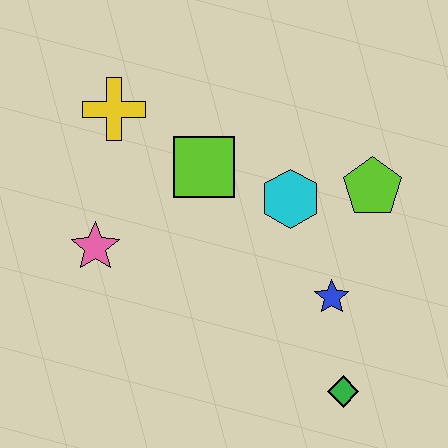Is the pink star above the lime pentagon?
No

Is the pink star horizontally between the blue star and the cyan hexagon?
No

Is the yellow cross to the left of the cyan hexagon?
Yes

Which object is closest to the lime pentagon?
The cyan hexagon is closest to the lime pentagon.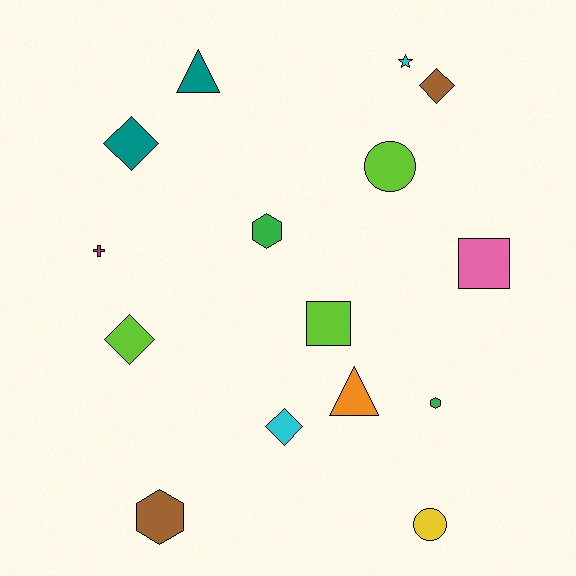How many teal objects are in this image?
There are 2 teal objects.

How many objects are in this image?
There are 15 objects.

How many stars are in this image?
There is 1 star.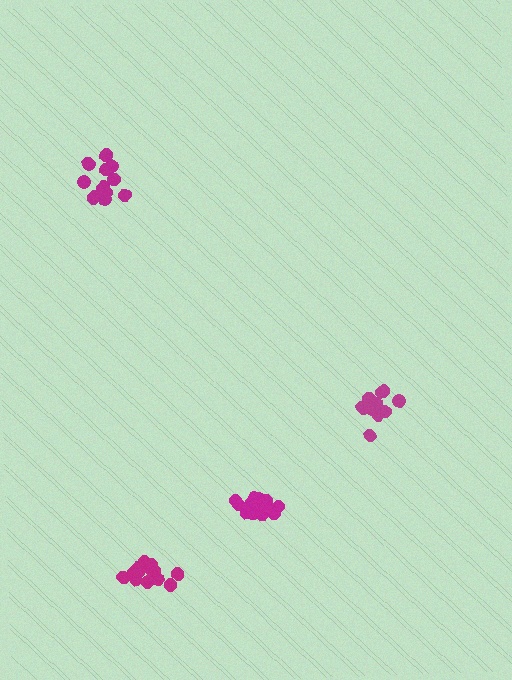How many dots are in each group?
Group 1: 14 dots, Group 2: 16 dots, Group 3: 16 dots, Group 4: 18 dots (64 total).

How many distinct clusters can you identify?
There are 4 distinct clusters.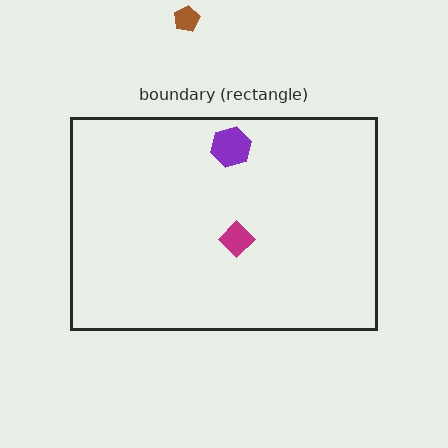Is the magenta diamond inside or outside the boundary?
Inside.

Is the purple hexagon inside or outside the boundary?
Inside.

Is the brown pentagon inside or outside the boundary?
Outside.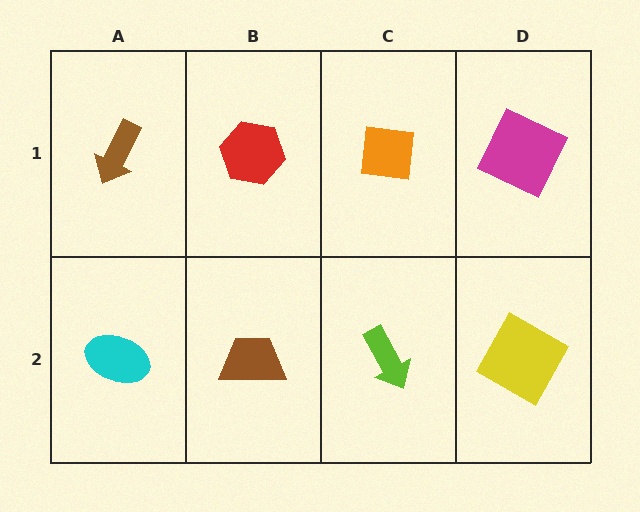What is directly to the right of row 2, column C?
A yellow square.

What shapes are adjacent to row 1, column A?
A cyan ellipse (row 2, column A), a red hexagon (row 1, column B).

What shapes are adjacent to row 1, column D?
A yellow square (row 2, column D), an orange square (row 1, column C).